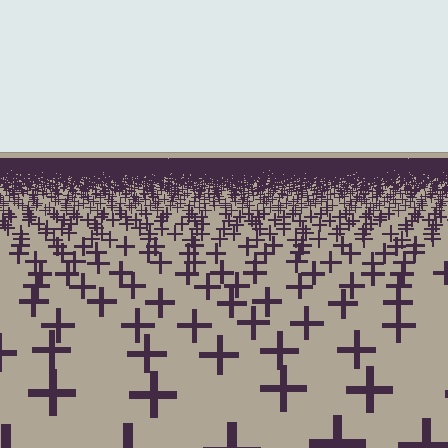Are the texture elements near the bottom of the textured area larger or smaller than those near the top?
Larger. Near the bottom, elements are closer to the viewer and appear at a bigger on-screen size.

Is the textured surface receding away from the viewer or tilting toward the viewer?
The surface is receding away from the viewer. Texture elements get smaller and denser toward the top.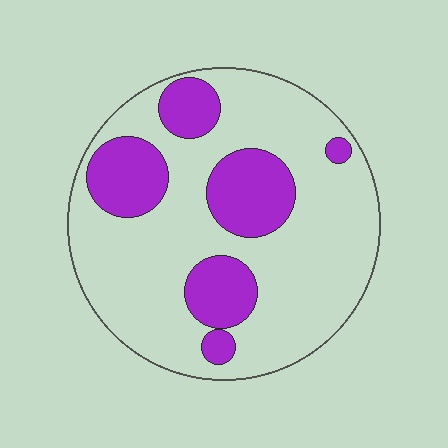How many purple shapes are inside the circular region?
6.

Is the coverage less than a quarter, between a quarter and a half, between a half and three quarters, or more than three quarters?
Between a quarter and a half.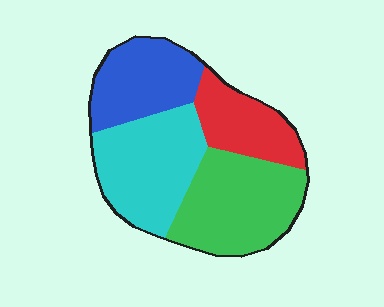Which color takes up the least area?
Red, at roughly 20%.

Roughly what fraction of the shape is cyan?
Cyan covers roughly 30% of the shape.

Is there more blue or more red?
Blue.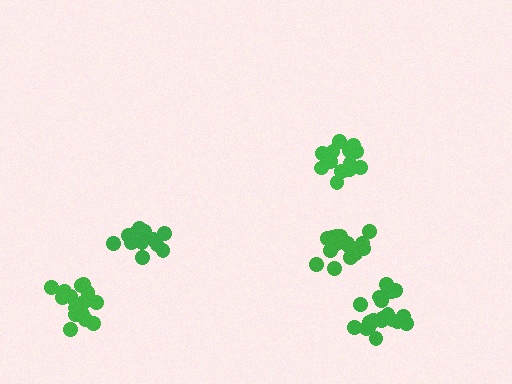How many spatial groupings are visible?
There are 5 spatial groupings.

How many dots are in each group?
Group 1: 19 dots, Group 2: 16 dots, Group 3: 17 dots, Group 4: 16 dots, Group 5: 15 dots (83 total).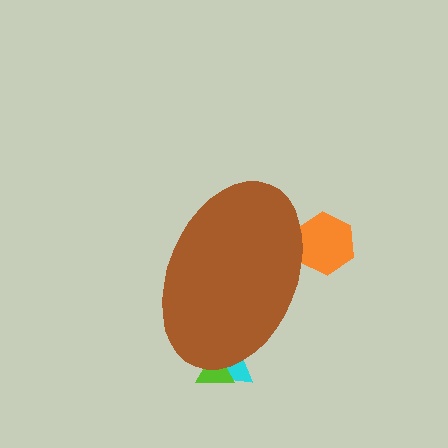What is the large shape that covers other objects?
A brown ellipse.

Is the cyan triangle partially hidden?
Yes, the cyan triangle is partially hidden behind the brown ellipse.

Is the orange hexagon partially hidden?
Yes, the orange hexagon is partially hidden behind the brown ellipse.